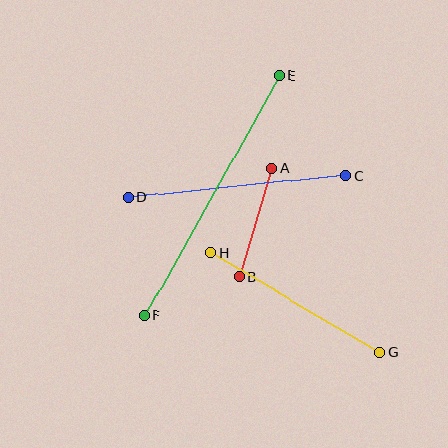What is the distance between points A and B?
The distance is approximately 113 pixels.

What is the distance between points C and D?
The distance is approximately 218 pixels.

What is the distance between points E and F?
The distance is approximately 275 pixels.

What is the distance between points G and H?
The distance is approximately 196 pixels.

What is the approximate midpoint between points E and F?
The midpoint is at approximately (212, 196) pixels.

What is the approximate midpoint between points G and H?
The midpoint is at approximately (295, 302) pixels.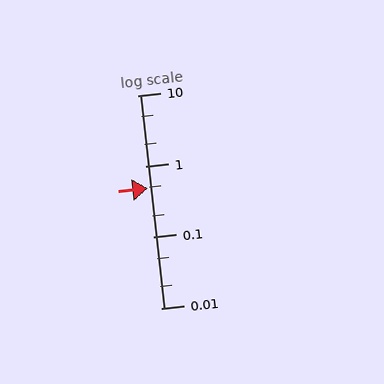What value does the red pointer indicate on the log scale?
The pointer indicates approximately 0.49.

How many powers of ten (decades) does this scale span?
The scale spans 3 decades, from 0.01 to 10.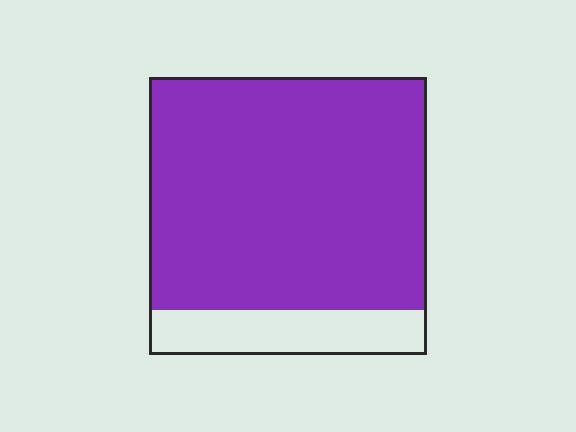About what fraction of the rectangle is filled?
About five sixths (5/6).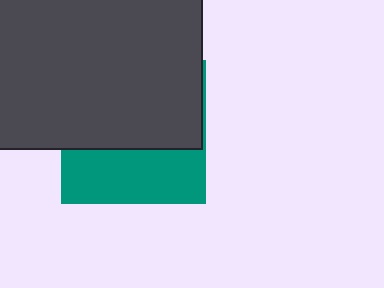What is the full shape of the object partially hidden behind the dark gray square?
The partially hidden object is a teal square.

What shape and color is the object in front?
The object in front is a dark gray square.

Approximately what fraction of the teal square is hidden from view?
Roughly 62% of the teal square is hidden behind the dark gray square.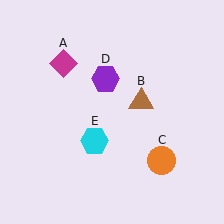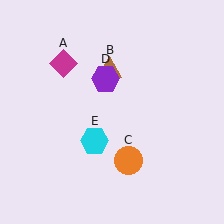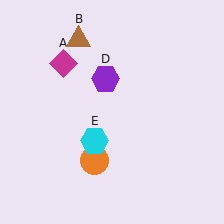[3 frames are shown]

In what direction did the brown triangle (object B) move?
The brown triangle (object B) moved up and to the left.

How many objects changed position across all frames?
2 objects changed position: brown triangle (object B), orange circle (object C).